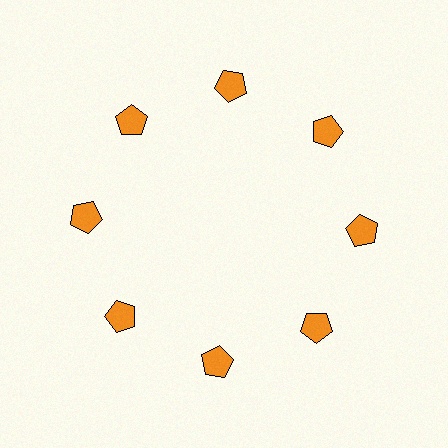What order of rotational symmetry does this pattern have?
This pattern has 8-fold rotational symmetry.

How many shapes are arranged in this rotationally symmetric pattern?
There are 8 shapes, arranged in 8 groups of 1.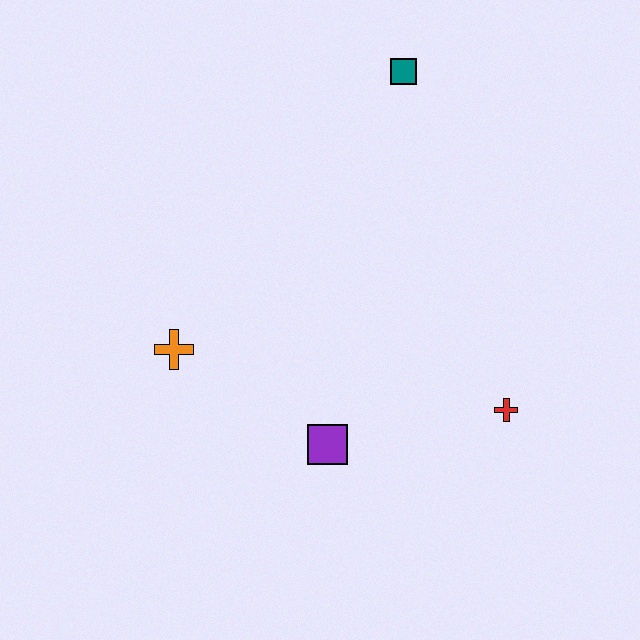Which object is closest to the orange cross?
The purple square is closest to the orange cross.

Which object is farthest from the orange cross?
The teal square is farthest from the orange cross.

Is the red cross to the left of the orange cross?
No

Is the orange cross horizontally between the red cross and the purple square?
No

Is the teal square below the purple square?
No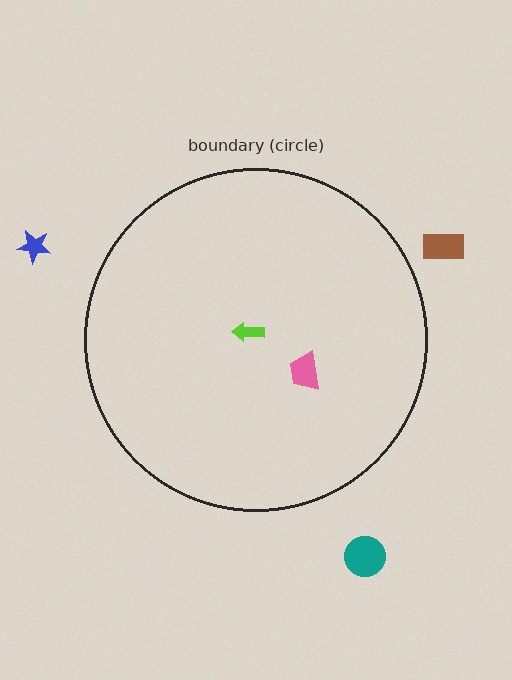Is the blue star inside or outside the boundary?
Outside.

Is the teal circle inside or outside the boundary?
Outside.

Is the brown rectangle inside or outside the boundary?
Outside.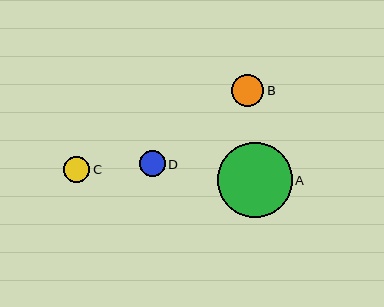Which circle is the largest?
Circle A is the largest with a size of approximately 74 pixels.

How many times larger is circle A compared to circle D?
Circle A is approximately 2.8 times the size of circle D.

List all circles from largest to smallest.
From largest to smallest: A, B, D, C.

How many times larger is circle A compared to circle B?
Circle A is approximately 2.3 times the size of circle B.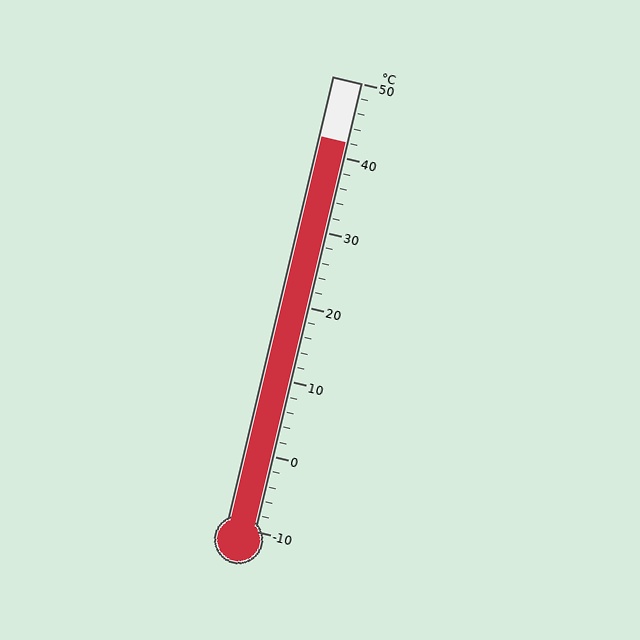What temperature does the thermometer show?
The thermometer shows approximately 42°C.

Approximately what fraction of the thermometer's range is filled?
The thermometer is filled to approximately 85% of its range.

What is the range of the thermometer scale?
The thermometer scale ranges from -10°C to 50°C.